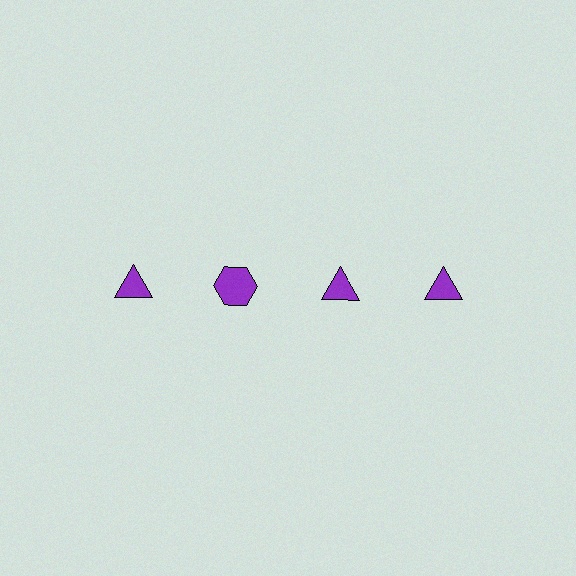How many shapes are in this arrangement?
There are 4 shapes arranged in a grid pattern.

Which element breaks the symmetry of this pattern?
The purple hexagon in the top row, second from left column breaks the symmetry. All other shapes are purple triangles.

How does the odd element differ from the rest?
It has a different shape: hexagon instead of triangle.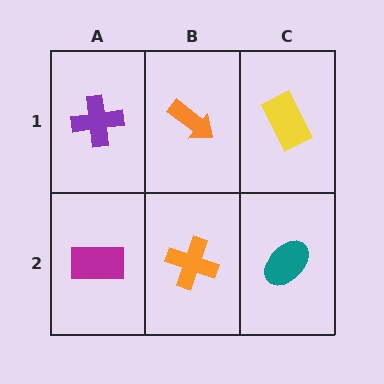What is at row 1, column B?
An orange arrow.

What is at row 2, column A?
A magenta rectangle.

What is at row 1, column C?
A yellow rectangle.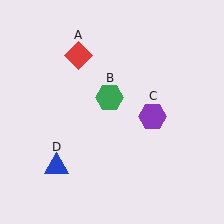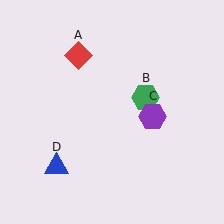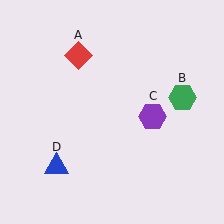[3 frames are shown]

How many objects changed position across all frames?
1 object changed position: green hexagon (object B).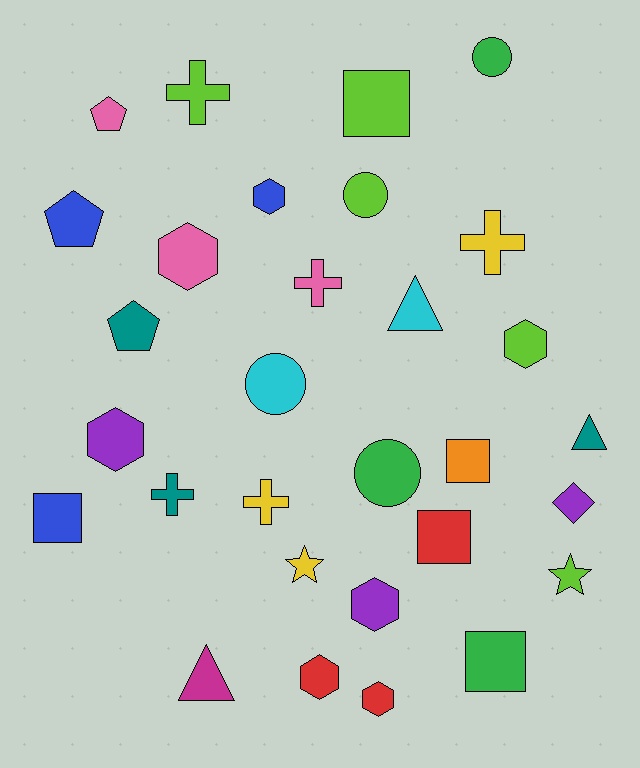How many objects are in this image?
There are 30 objects.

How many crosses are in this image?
There are 5 crosses.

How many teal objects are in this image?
There are 3 teal objects.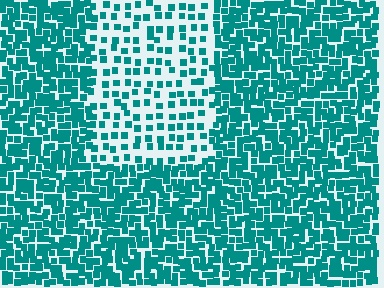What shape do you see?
I see a rectangle.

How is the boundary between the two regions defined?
The boundary is defined by a change in element density (approximately 2.4x ratio). All elements are the same color, size, and shape.